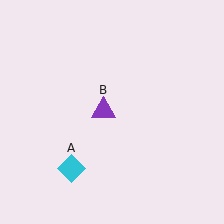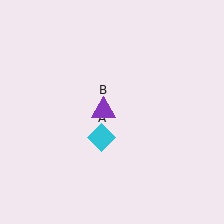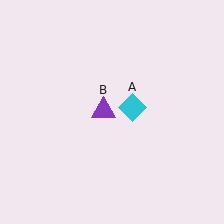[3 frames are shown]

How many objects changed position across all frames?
1 object changed position: cyan diamond (object A).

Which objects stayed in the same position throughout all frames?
Purple triangle (object B) remained stationary.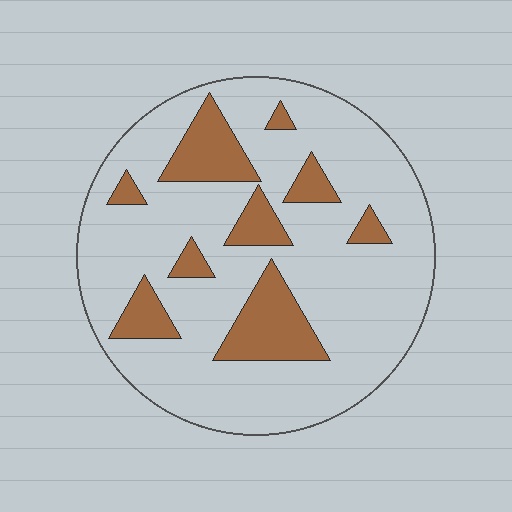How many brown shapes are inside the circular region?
9.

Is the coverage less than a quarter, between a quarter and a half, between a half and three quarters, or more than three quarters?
Less than a quarter.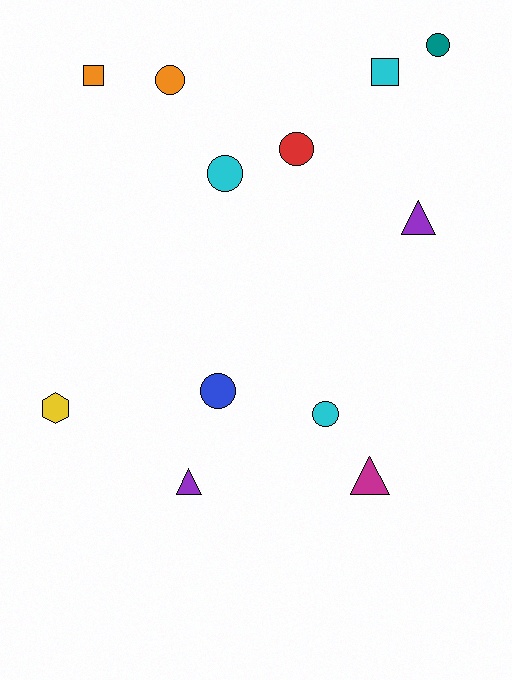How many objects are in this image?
There are 12 objects.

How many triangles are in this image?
There are 3 triangles.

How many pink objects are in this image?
There are no pink objects.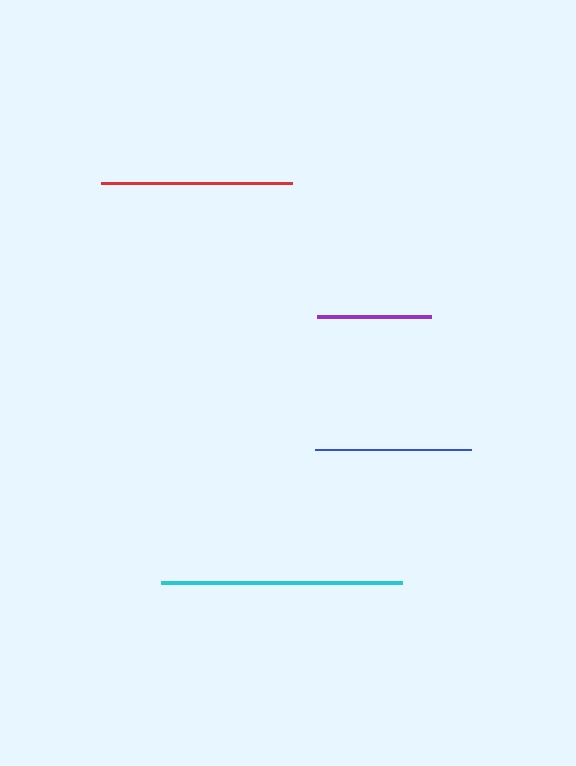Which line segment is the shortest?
The purple line is the shortest at approximately 114 pixels.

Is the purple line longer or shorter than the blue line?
The blue line is longer than the purple line.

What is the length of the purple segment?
The purple segment is approximately 114 pixels long.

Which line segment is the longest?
The cyan line is the longest at approximately 241 pixels.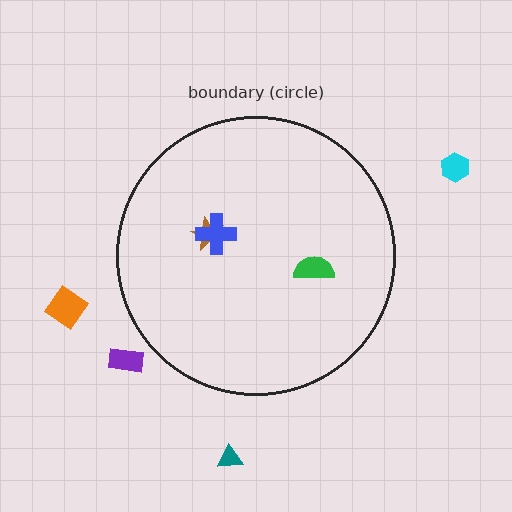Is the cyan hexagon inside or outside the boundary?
Outside.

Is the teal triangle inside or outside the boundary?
Outside.